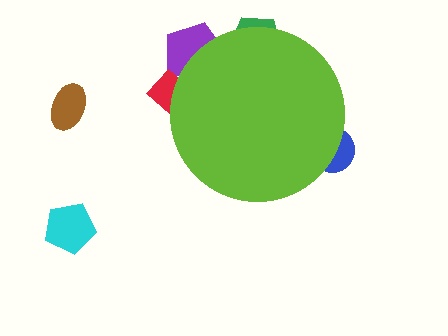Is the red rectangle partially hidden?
Yes, the red rectangle is partially hidden behind the lime circle.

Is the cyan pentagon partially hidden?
No, the cyan pentagon is fully visible.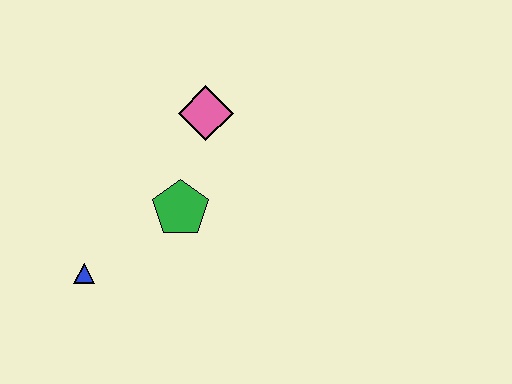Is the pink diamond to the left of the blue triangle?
No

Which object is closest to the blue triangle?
The green pentagon is closest to the blue triangle.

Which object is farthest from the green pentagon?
The blue triangle is farthest from the green pentagon.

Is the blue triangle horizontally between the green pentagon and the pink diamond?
No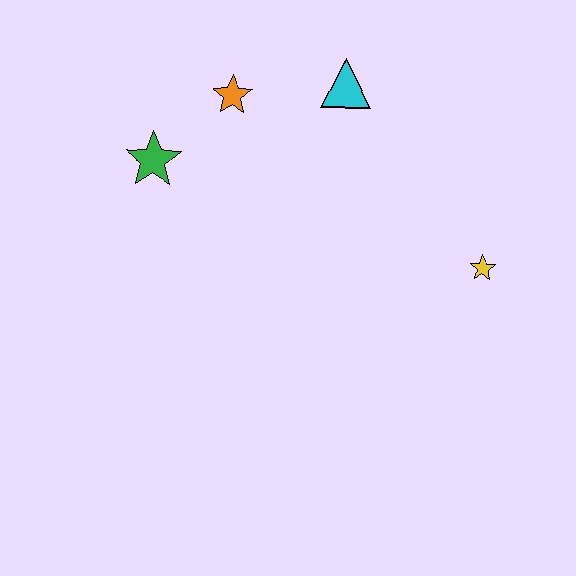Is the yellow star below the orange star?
Yes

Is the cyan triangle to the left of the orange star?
No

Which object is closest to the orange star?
The green star is closest to the orange star.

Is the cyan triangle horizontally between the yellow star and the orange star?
Yes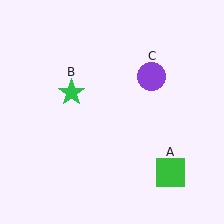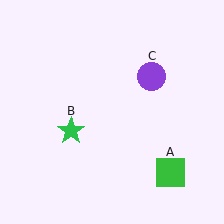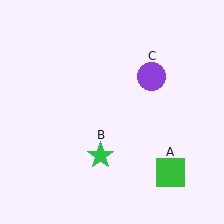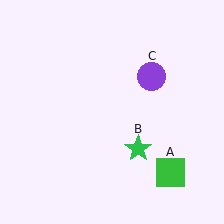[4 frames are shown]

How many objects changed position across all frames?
1 object changed position: green star (object B).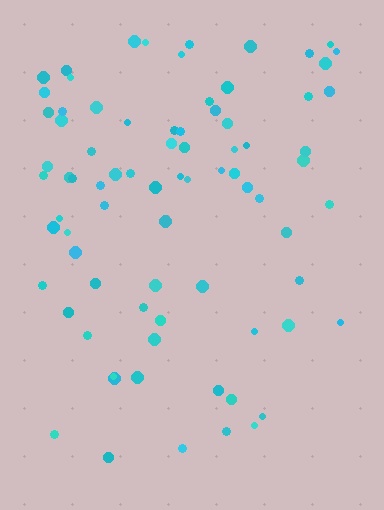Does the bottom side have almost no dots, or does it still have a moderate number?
Still a moderate number, just noticeably fewer than the top.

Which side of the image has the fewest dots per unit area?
The bottom.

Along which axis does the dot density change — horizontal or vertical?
Vertical.